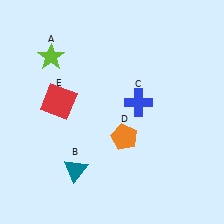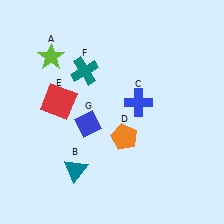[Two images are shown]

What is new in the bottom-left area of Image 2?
A blue diamond (G) was added in the bottom-left area of Image 2.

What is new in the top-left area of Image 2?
A teal cross (F) was added in the top-left area of Image 2.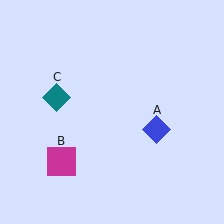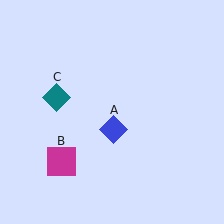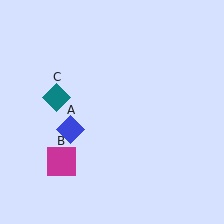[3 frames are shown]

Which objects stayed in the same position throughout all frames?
Magenta square (object B) and teal diamond (object C) remained stationary.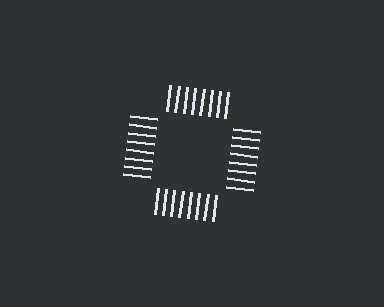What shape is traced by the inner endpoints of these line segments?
An illusory square — the line segments terminate on its edges but no continuous stroke is drawn.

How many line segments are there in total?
32 — 8 along each of the 4 edges.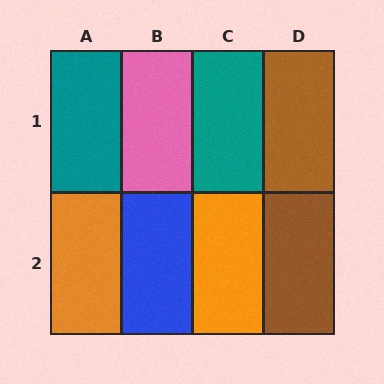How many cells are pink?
1 cell is pink.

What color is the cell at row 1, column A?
Teal.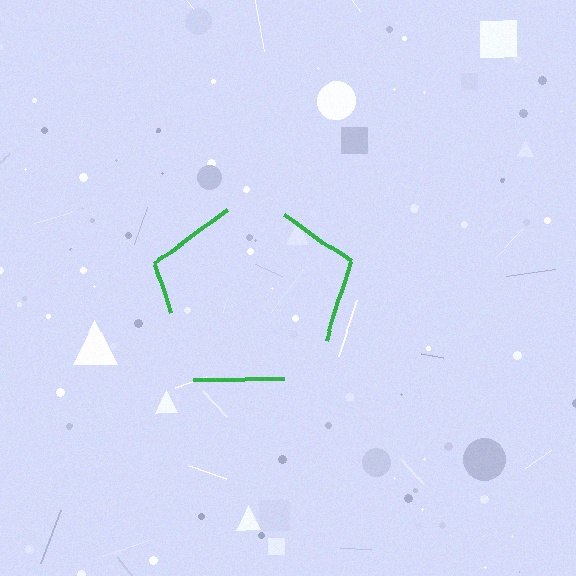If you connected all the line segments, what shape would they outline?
They would outline a pentagon.